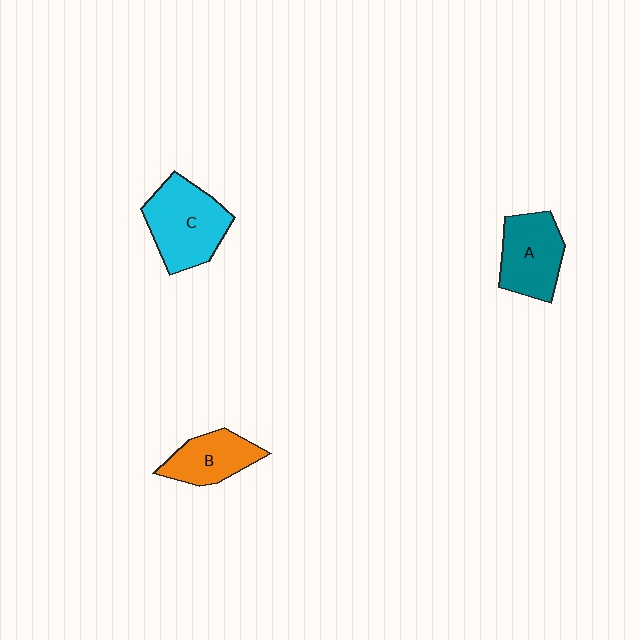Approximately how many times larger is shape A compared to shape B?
Approximately 1.2 times.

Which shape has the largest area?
Shape C (cyan).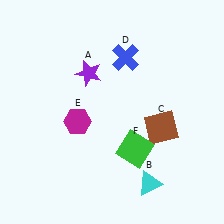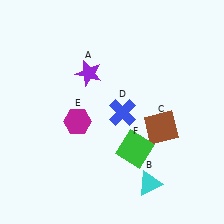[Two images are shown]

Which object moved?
The blue cross (D) moved down.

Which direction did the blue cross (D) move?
The blue cross (D) moved down.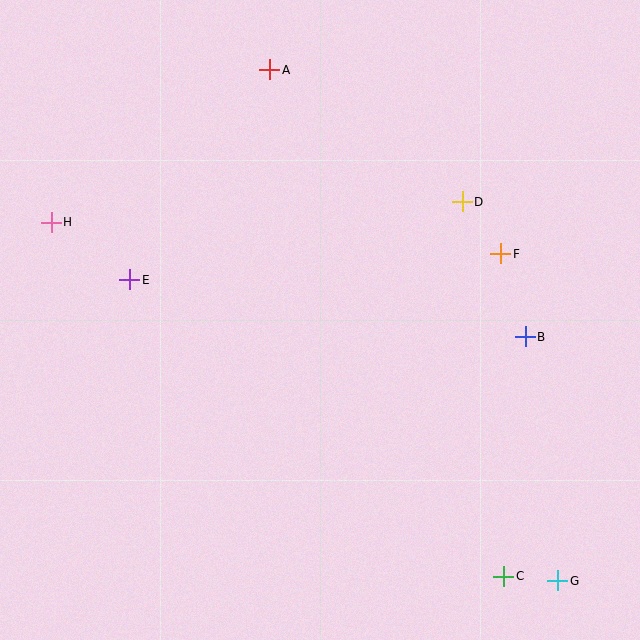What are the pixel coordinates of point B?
Point B is at (525, 337).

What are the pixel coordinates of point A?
Point A is at (270, 70).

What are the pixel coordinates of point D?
Point D is at (462, 202).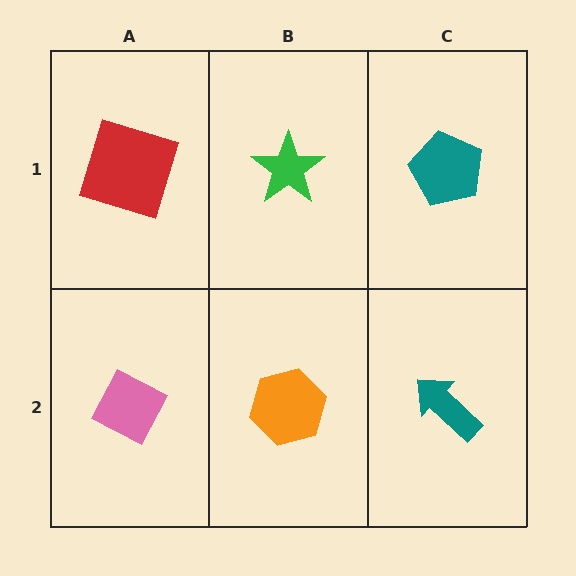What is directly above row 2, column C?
A teal pentagon.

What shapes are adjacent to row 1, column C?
A teal arrow (row 2, column C), a green star (row 1, column B).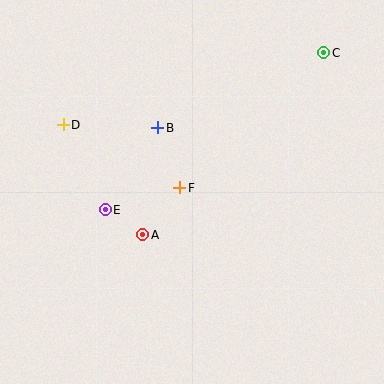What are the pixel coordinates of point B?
Point B is at (158, 128).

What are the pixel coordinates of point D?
Point D is at (63, 125).